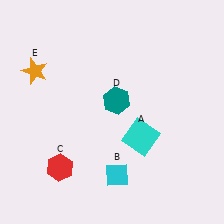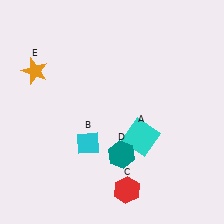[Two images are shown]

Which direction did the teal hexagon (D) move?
The teal hexagon (D) moved down.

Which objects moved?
The objects that moved are: the cyan diamond (B), the red hexagon (C), the teal hexagon (D).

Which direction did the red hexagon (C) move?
The red hexagon (C) moved right.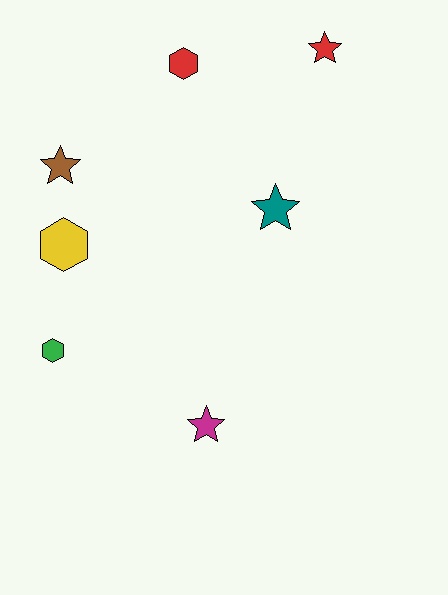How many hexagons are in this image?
There are 3 hexagons.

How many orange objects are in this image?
There are no orange objects.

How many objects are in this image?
There are 7 objects.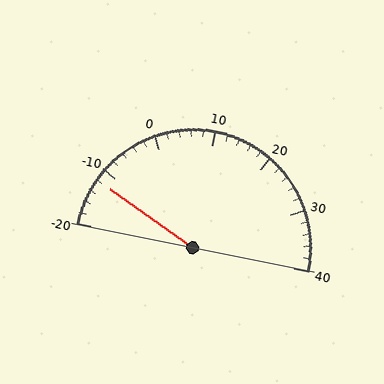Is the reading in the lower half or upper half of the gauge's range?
The reading is in the lower half of the range (-20 to 40).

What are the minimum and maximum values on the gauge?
The gauge ranges from -20 to 40.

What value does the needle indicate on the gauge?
The needle indicates approximately -12.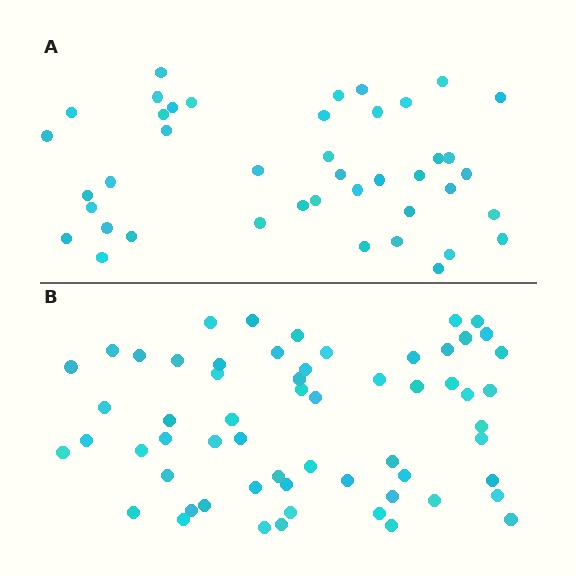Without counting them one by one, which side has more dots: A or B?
Region B (the bottom region) has more dots.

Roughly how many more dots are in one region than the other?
Region B has approximately 20 more dots than region A.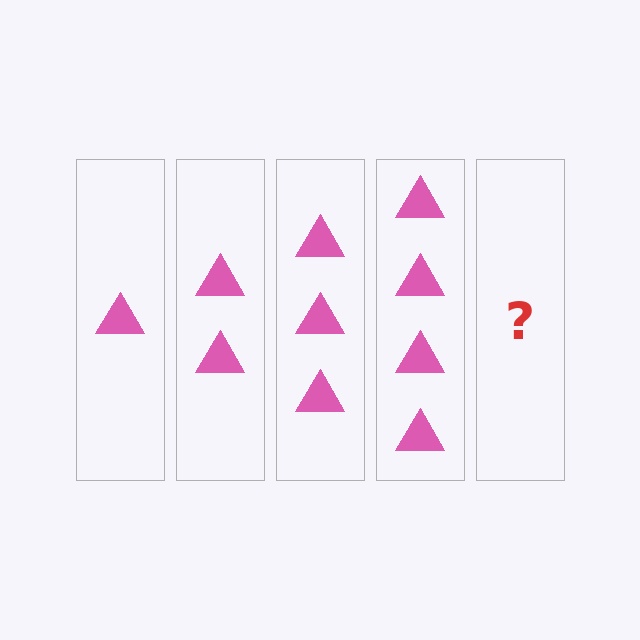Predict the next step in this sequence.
The next step is 5 triangles.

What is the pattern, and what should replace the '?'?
The pattern is that each step adds one more triangle. The '?' should be 5 triangles.